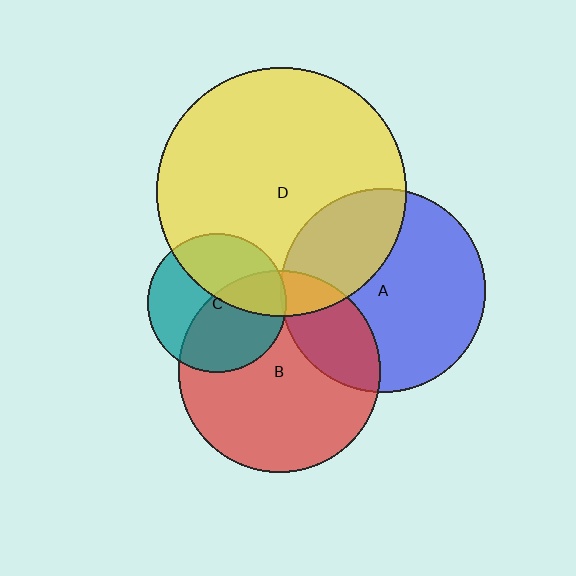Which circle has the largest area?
Circle D (yellow).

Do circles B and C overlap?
Yes.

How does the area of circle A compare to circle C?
Approximately 2.1 times.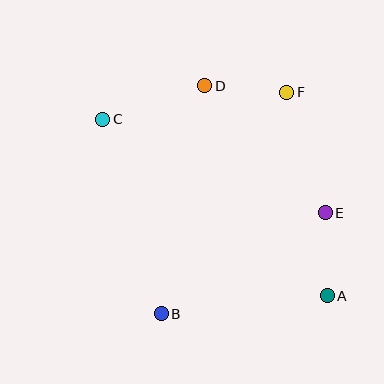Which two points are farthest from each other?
Points A and C are farthest from each other.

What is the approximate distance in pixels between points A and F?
The distance between A and F is approximately 207 pixels.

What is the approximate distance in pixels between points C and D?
The distance between C and D is approximately 107 pixels.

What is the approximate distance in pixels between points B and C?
The distance between B and C is approximately 203 pixels.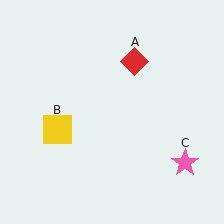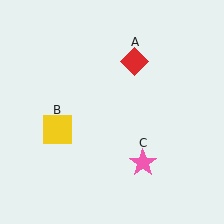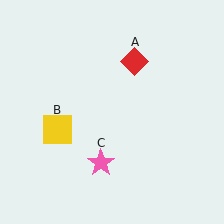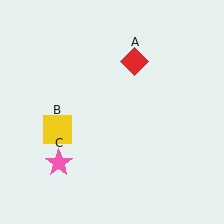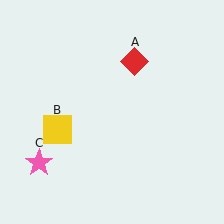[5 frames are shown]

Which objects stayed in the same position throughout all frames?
Red diamond (object A) and yellow square (object B) remained stationary.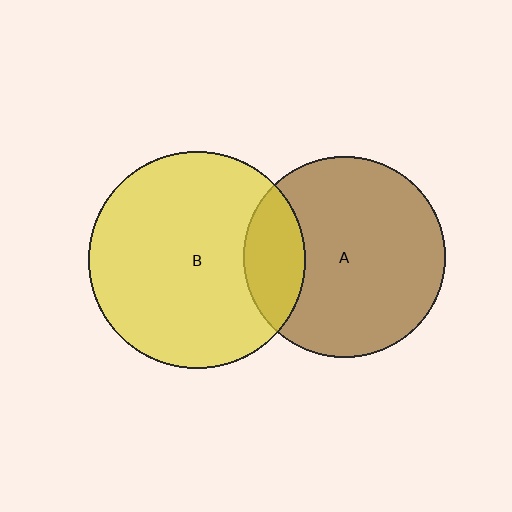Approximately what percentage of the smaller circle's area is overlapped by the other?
Approximately 20%.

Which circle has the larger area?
Circle B (yellow).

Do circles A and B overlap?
Yes.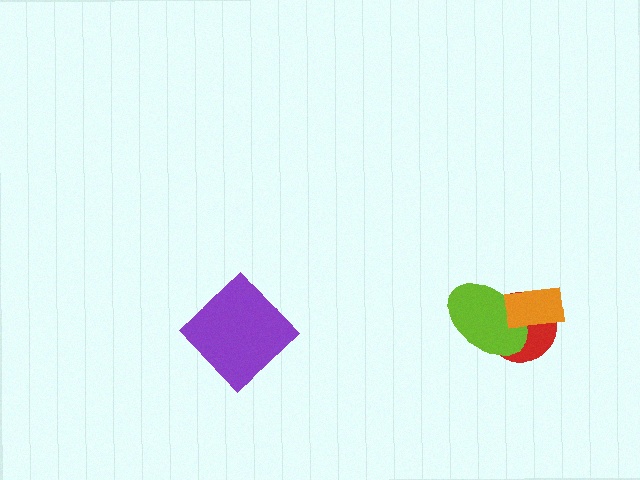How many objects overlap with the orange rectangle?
2 objects overlap with the orange rectangle.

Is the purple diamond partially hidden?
No, no other shape covers it.